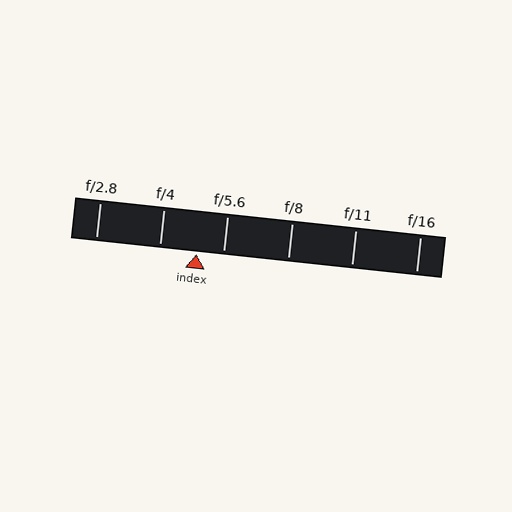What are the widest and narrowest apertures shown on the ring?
The widest aperture shown is f/2.8 and the narrowest is f/16.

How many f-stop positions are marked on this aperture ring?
There are 6 f-stop positions marked.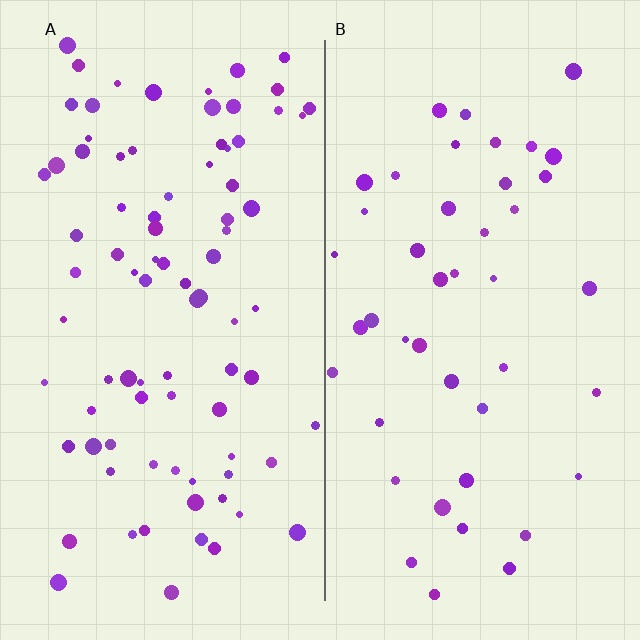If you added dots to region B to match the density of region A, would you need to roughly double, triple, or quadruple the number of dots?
Approximately double.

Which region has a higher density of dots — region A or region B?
A (the left).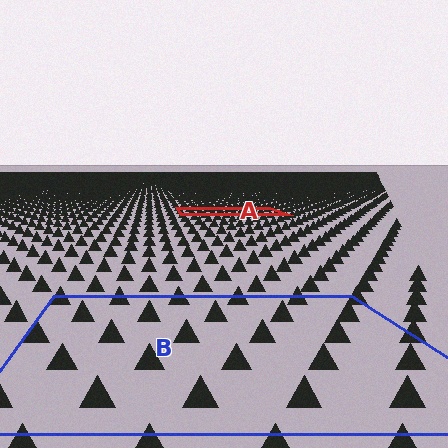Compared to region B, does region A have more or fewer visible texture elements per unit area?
Region A has more texture elements per unit area — they are packed more densely because it is farther away.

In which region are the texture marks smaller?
The texture marks are smaller in region A, because it is farther away.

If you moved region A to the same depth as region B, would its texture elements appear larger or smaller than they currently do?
They would appear larger. At a closer depth, the same texture elements are projected at a bigger on-screen size.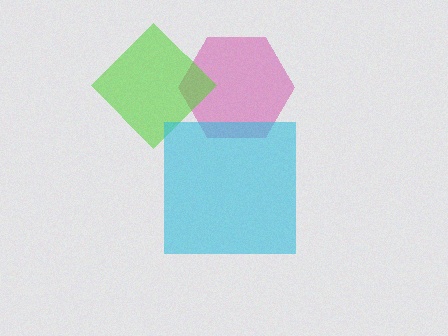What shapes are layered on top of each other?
The layered shapes are: a magenta hexagon, a lime diamond, a cyan square.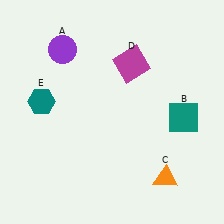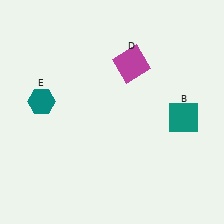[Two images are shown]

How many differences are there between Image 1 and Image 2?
There are 2 differences between the two images.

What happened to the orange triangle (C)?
The orange triangle (C) was removed in Image 2. It was in the bottom-right area of Image 1.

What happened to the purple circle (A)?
The purple circle (A) was removed in Image 2. It was in the top-left area of Image 1.